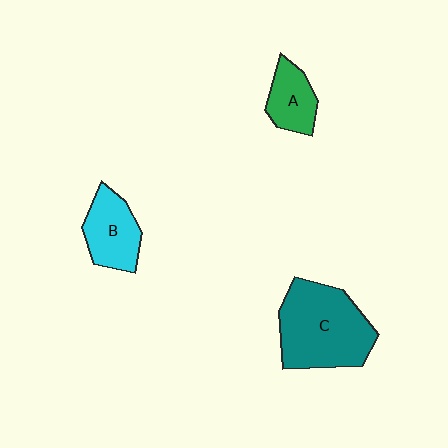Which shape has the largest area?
Shape C (teal).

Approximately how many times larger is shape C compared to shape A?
Approximately 2.4 times.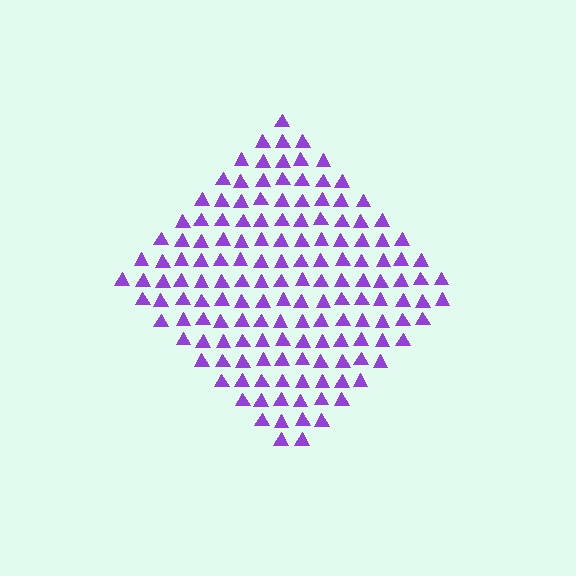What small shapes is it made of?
It is made of small triangles.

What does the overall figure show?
The overall figure shows a diamond.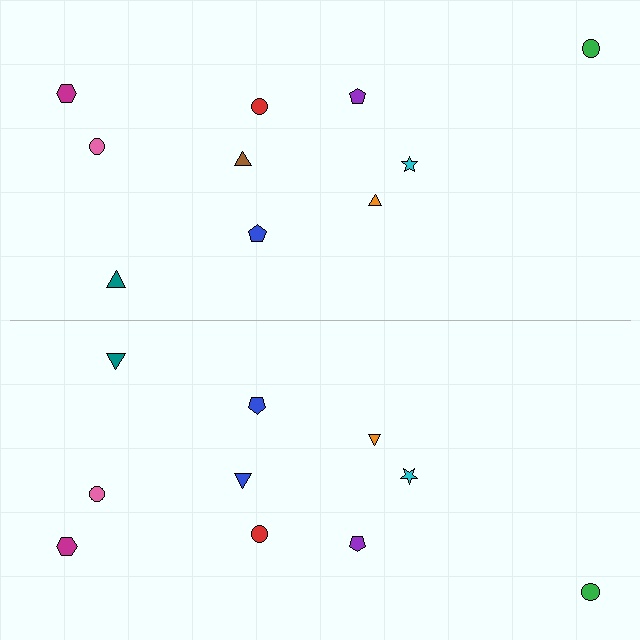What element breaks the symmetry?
The blue triangle on the bottom side breaks the symmetry — its mirror counterpart is brown.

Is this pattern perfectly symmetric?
No, the pattern is not perfectly symmetric. The blue triangle on the bottom side breaks the symmetry — its mirror counterpart is brown.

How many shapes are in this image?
There are 20 shapes in this image.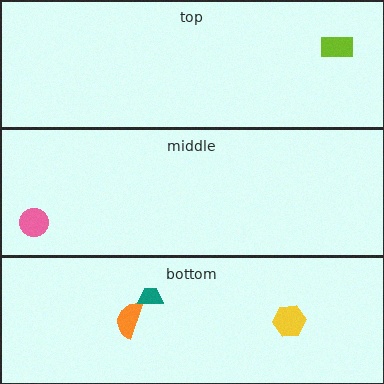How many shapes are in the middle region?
1.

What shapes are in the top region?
The lime rectangle.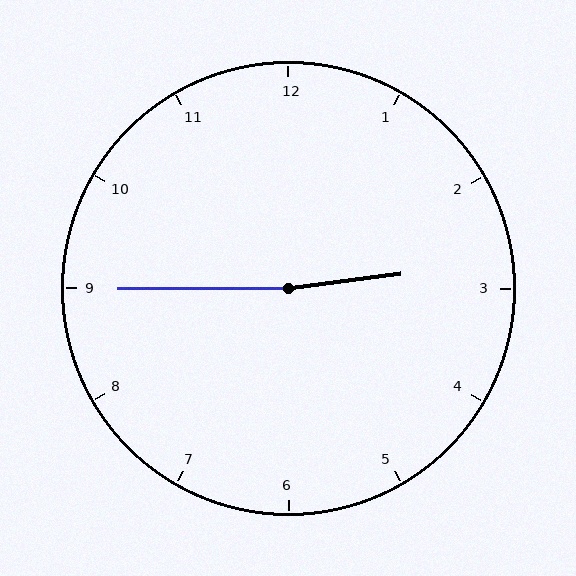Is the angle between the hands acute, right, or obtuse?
It is obtuse.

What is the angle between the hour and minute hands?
Approximately 172 degrees.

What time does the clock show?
2:45.